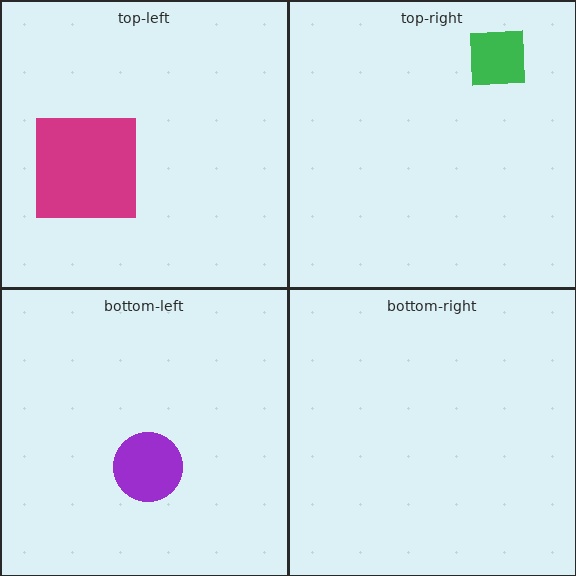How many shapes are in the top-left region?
1.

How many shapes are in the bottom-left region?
1.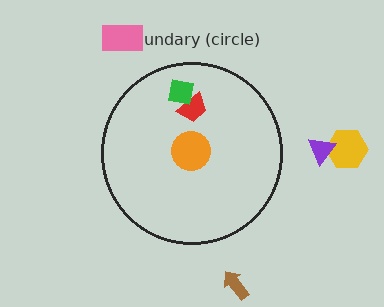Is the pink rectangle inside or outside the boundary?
Outside.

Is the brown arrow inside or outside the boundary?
Outside.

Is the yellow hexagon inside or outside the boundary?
Outside.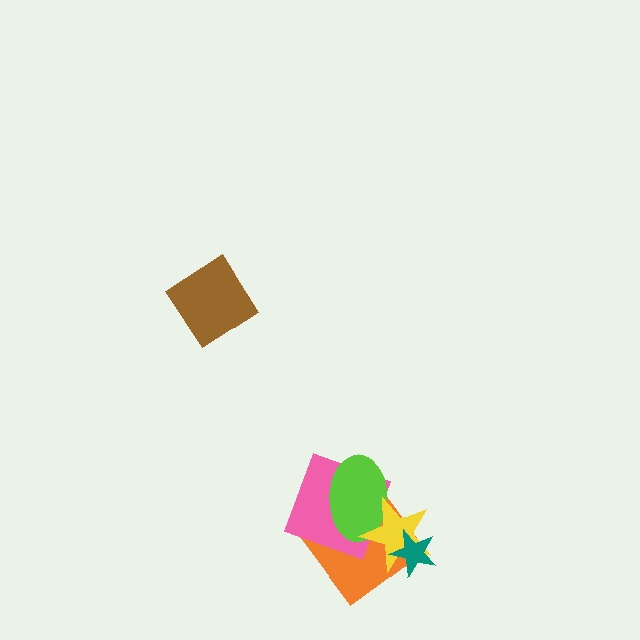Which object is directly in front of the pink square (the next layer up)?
The lime ellipse is directly in front of the pink square.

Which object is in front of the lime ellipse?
The yellow star is in front of the lime ellipse.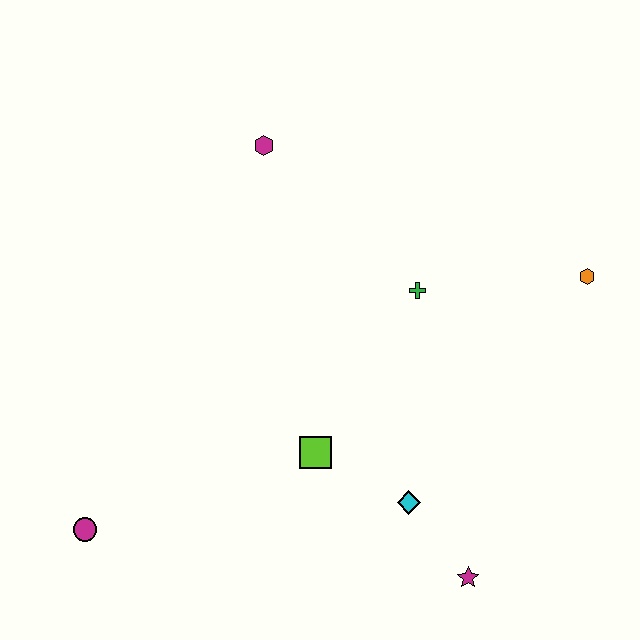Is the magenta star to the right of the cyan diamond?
Yes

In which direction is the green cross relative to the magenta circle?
The green cross is to the right of the magenta circle.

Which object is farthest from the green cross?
The magenta circle is farthest from the green cross.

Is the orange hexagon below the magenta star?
No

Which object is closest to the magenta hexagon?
The green cross is closest to the magenta hexagon.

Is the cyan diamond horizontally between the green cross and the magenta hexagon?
Yes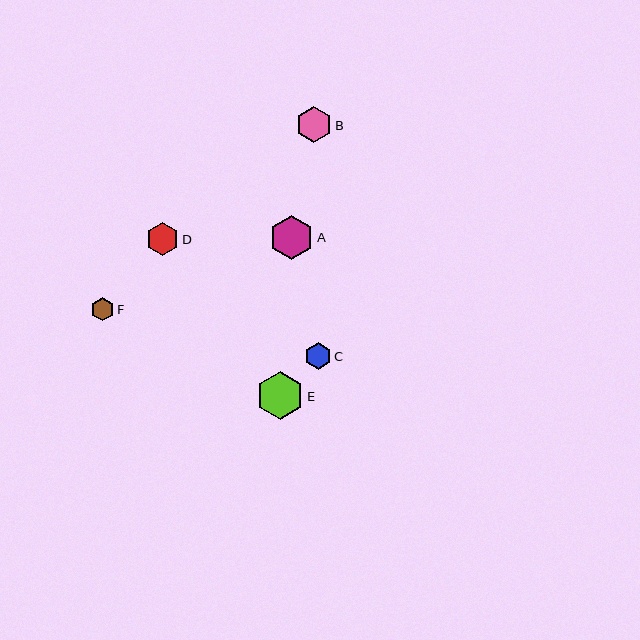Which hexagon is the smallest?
Hexagon F is the smallest with a size of approximately 23 pixels.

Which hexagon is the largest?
Hexagon E is the largest with a size of approximately 47 pixels.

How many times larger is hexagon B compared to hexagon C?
Hexagon B is approximately 1.4 times the size of hexagon C.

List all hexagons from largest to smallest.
From largest to smallest: E, A, B, D, C, F.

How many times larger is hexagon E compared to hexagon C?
Hexagon E is approximately 1.8 times the size of hexagon C.